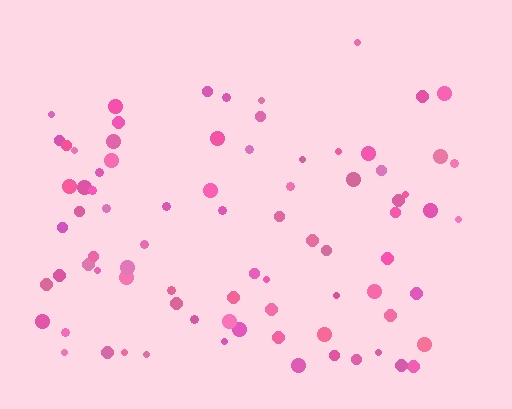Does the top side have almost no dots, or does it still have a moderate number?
Still a moderate number, just noticeably fewer than the bottom.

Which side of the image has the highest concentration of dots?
The bottom.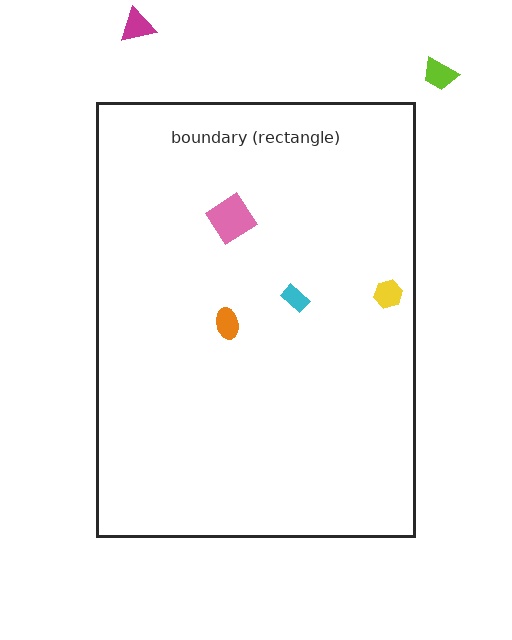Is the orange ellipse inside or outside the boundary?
Inside.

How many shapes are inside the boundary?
4 inside, 2 outside.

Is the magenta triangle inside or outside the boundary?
Outside.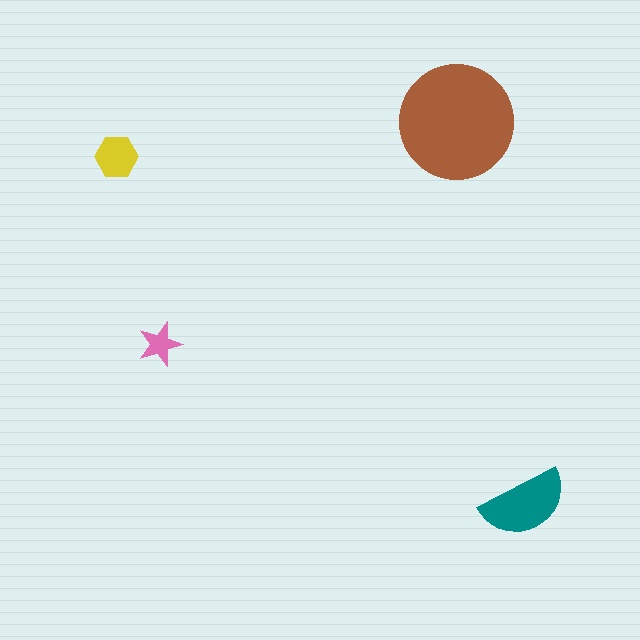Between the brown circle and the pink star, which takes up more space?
The brown circle.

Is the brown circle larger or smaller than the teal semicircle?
Larger.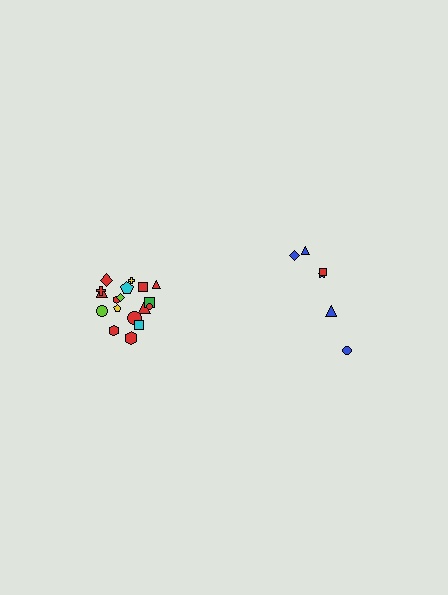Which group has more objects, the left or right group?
The left group.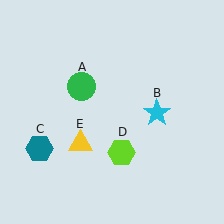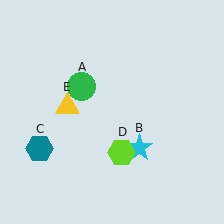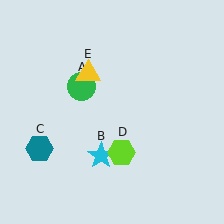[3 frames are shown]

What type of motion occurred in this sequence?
The cyan star (object B), yellow triangle (object E) rotated clockwise around the center of the scene.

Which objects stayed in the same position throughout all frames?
Green circle (object A) and teal hexagon (object C) and lime hexagon (object D) remained stationary.